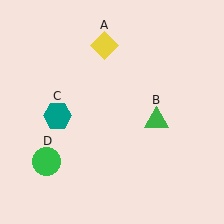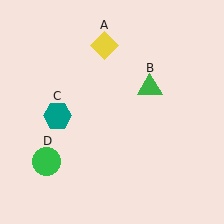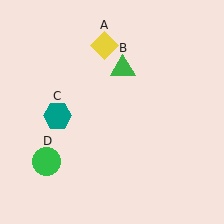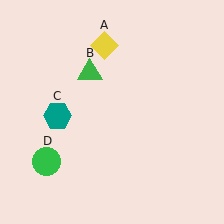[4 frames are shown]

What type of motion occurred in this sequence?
The green triangle (object B) rotated counterclockwise around the center of the scene.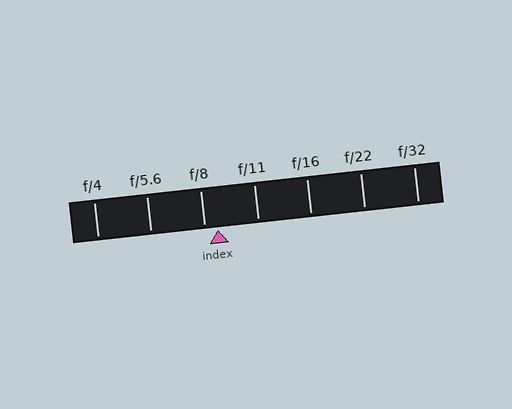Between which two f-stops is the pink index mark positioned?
The index mark is between f/8 and f/11.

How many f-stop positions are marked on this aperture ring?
There are 7 f-stop positions marked.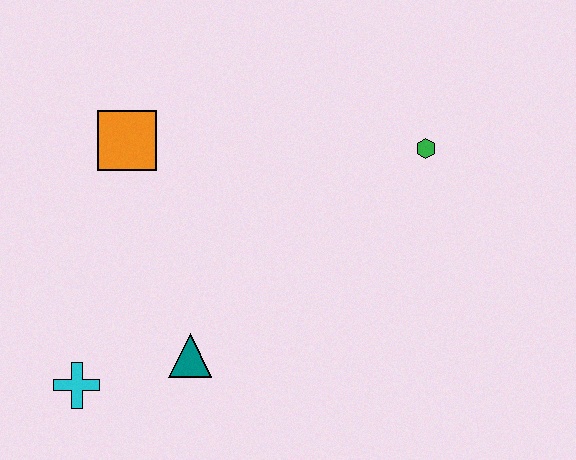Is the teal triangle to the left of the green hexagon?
Yes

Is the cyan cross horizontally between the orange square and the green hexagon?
No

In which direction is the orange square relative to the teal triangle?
The orange square is above the teal triangle.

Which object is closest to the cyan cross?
The teal triangle is closest to the cyan cross.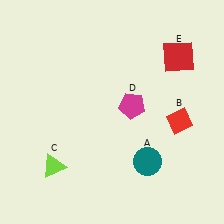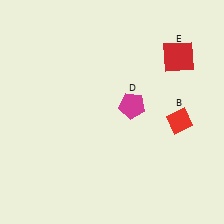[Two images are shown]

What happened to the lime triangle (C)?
The lime triangle (C) was removed in Image 2. It was in the bottom-left area of Image 1.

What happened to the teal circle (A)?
The teal circle (A) was removed in Image 2. It was in the bottom-right area of Image 1.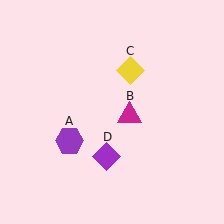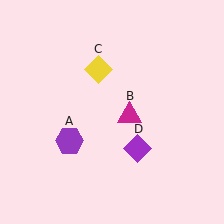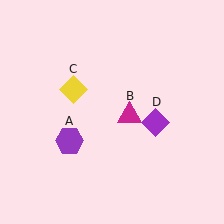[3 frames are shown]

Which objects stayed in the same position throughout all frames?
Purple hexagon (object A) and magenta triangle (object B) remained stationary.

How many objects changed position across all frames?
2 objects changed position: yellow diamond (object C), purple diamond (object D).